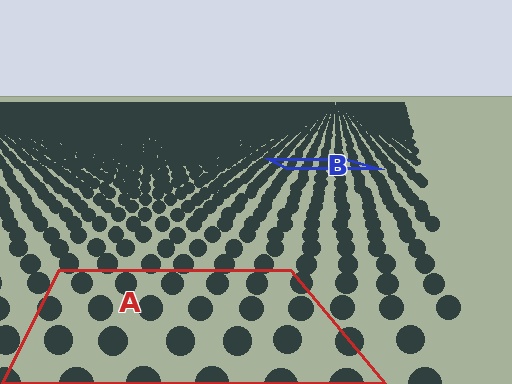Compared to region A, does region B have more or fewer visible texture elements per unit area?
Region B has more texture elements per unit area — they are packed more densely because it is farther away.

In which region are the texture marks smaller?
The texture marks are smaller in region B, because it is farther away.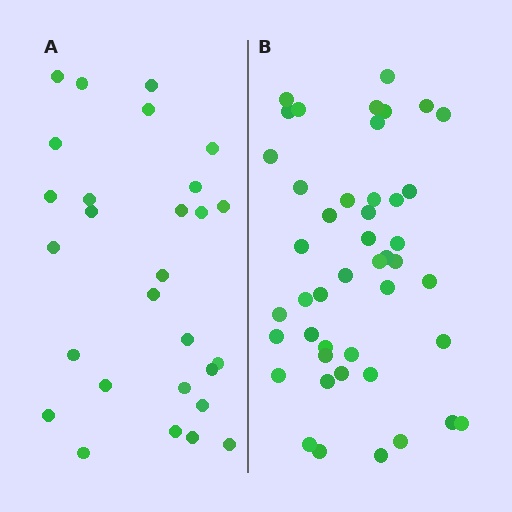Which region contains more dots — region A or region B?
Region B (the right region) has more dots.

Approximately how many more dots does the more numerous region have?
Region B has approximately 15 more dots than region A.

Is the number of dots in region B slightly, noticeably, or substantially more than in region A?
Region B has substantially more. The ratio is roughly 1.6 to 1.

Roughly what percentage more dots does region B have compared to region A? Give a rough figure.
About 60% more.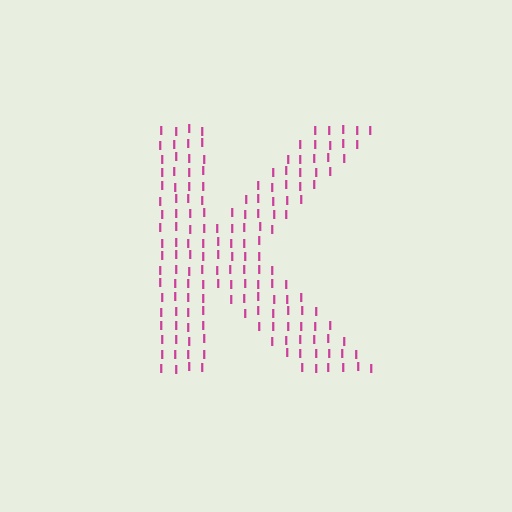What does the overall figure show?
The overall figure shows the letter K.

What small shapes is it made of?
It is made of small letter I's.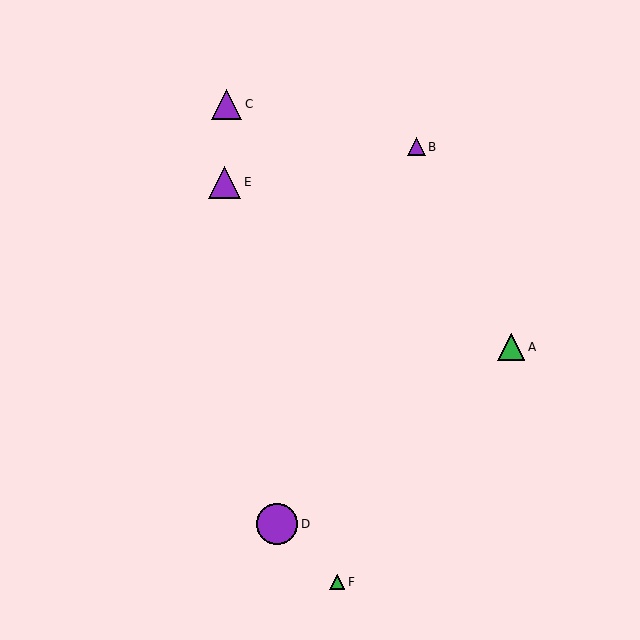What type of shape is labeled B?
Shape B is a purple triangle.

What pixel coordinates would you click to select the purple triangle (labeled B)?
Click at (416, 147) to select the purple triangle B.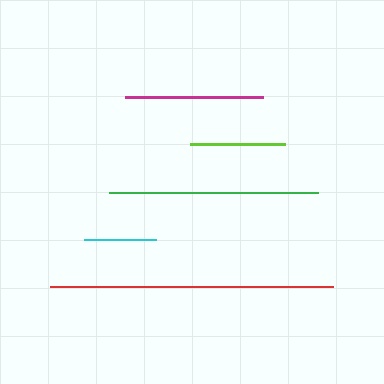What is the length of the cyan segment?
The cyan segment is approximately 72 pixels long.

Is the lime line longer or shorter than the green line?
The green line is longer than the lime line.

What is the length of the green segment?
The green segment is approximately 209 pixels long.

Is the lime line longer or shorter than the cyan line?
The lime line is longer than the cyan line.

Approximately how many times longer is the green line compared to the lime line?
The green line is approximately 2.2 times the length of the lime line.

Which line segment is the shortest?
The cyan line is the shortest at approximately 72 pixels.